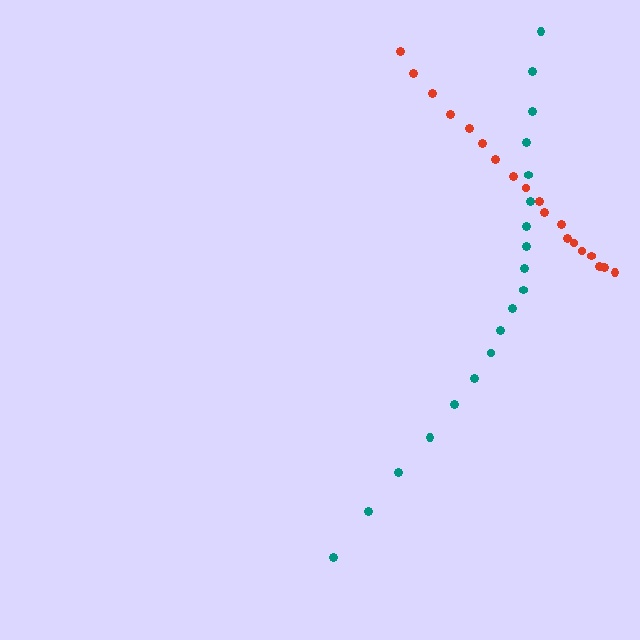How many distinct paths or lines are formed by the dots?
There are 2 distinct paths.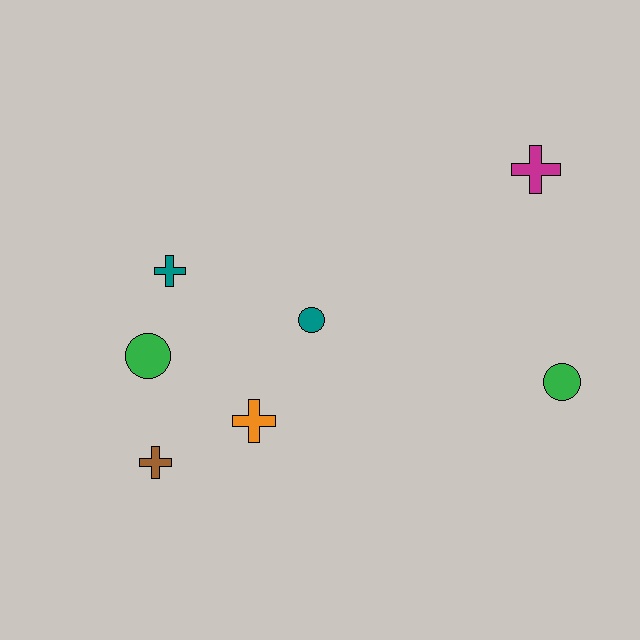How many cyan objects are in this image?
There are no cyan objects.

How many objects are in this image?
There are 7 objects.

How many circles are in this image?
There are 3 circles.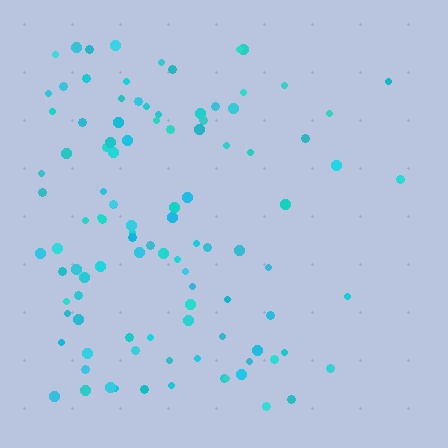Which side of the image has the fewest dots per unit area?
The right.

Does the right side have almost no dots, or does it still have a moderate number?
Still a moderate number, just noticeably fewer than the left.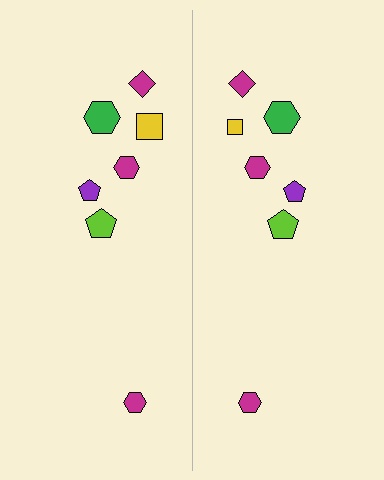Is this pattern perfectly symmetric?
No, the pattern is not perfectly symmetric. The yellow square on the right side has a different size than its mirror counterpart.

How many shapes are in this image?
There are 14 shapes in this image.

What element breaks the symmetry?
The yellow square on the right side has a different size than its mirror counterpart.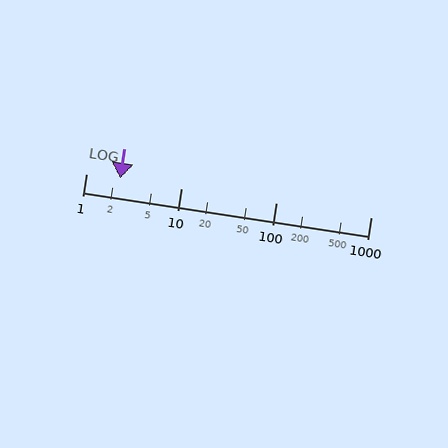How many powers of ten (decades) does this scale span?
The scale spans 3 decades, from 1 to 1000.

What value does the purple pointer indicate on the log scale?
The pointer indicates approximately 2.3.